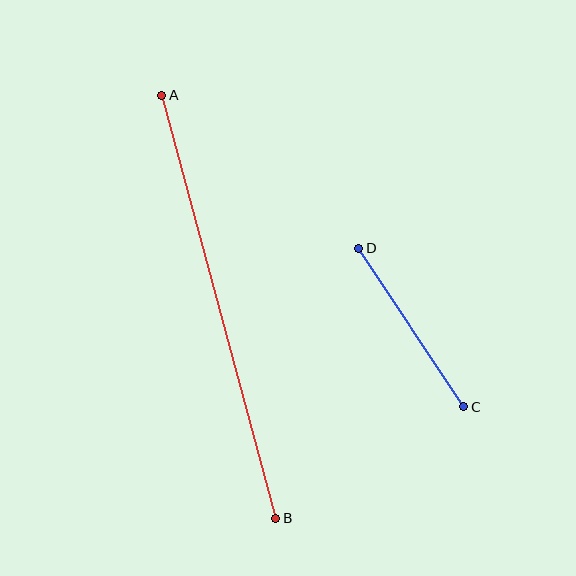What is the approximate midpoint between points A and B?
The midpoint is at approximately (219, 307) pixels.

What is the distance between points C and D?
The distance is approximately 190 pixels.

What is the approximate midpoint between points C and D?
The midpoint is at approximately (411, 328) pixels.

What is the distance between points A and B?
The distance is approximately 438 pixels.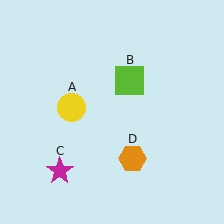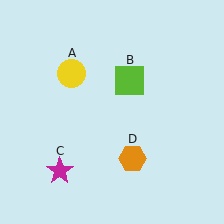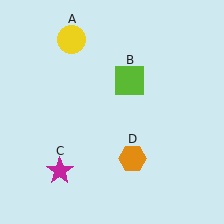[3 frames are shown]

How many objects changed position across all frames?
1 object changed position: yellow circle (object A).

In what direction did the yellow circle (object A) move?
The yellow circle (object A) moved up.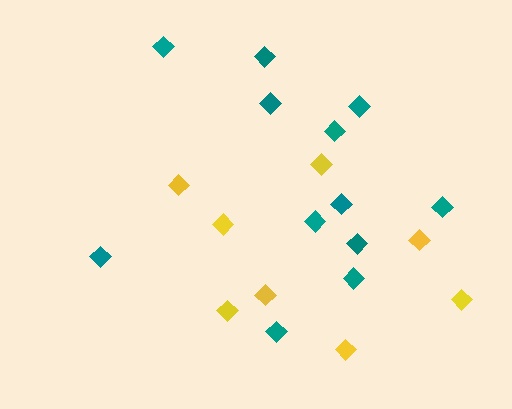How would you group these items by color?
There are 2 groups: one group of teal diamonds (12) and one group of yellow diamonds (8).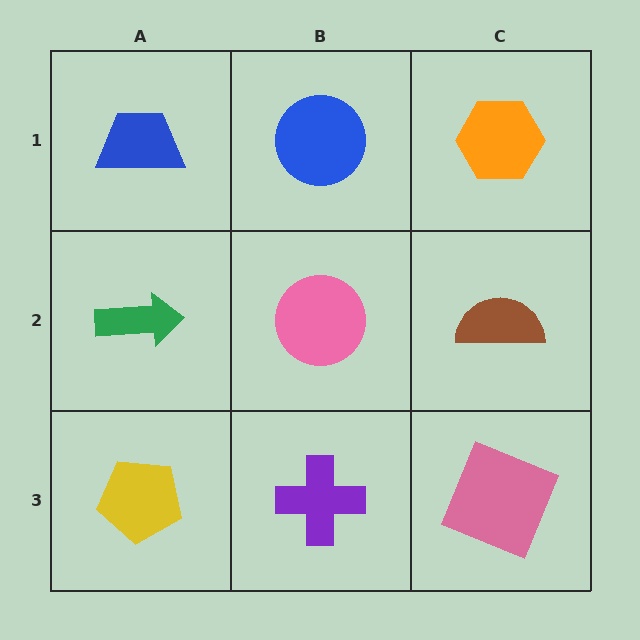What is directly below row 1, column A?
A green arrow.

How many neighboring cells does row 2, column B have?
4.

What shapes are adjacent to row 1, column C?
A brown semicircle (row 2, column C), a blue circle (row 1, column B).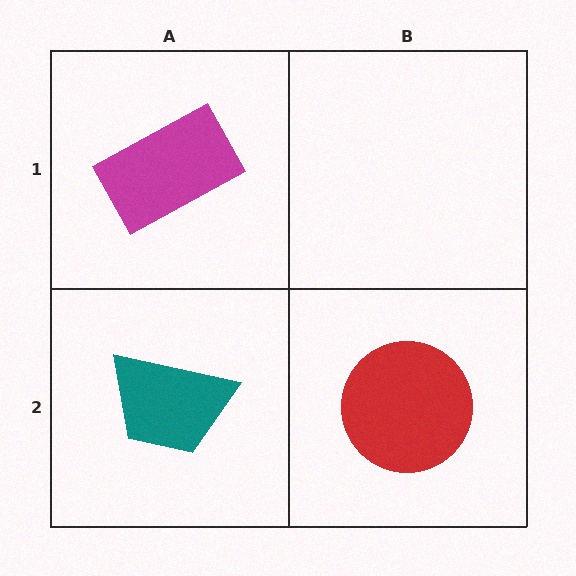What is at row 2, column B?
A red circle.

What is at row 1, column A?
A magenta rectangle.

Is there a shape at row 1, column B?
No, that cell is empty.